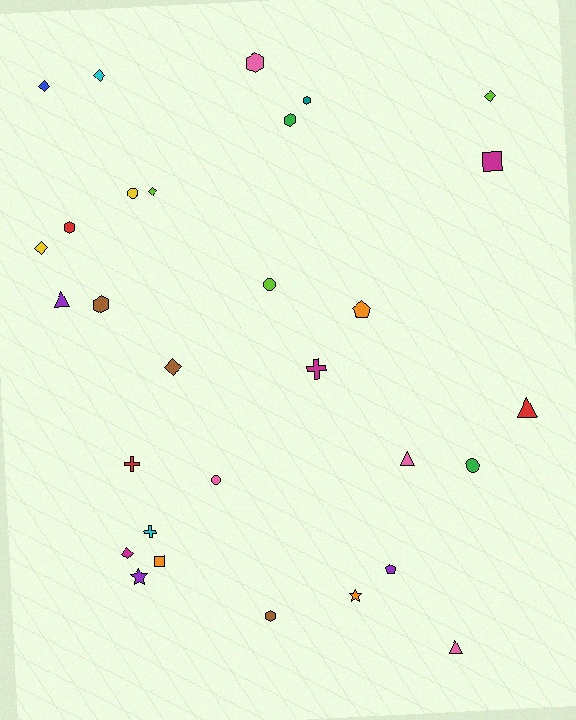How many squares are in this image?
There are 2 squares.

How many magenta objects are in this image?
There are 3 magenta objects.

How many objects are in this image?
There are 30 objects.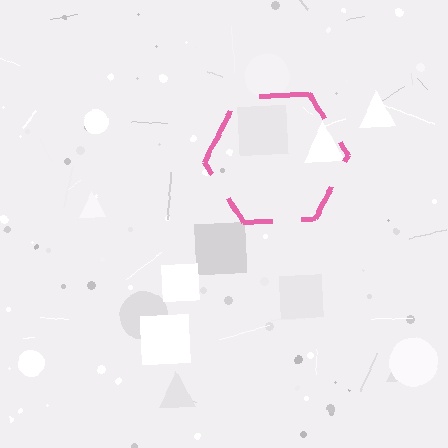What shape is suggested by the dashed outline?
The dashed outline suggests a hexagon.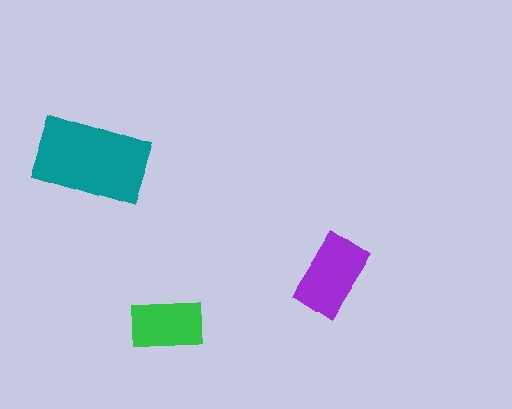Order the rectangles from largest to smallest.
the teal one, the purple one, the green one.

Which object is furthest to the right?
The purple rectangle is rightmost.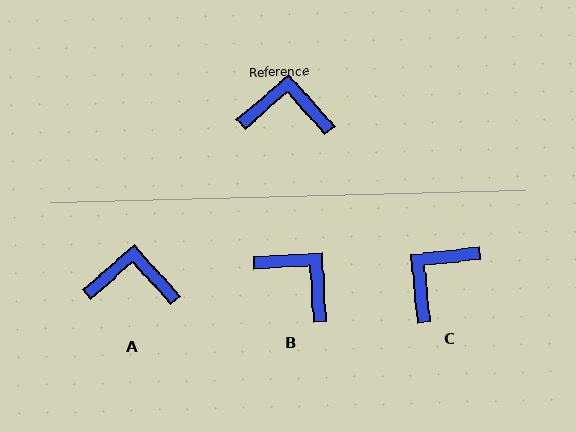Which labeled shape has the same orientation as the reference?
A.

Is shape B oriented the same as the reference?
No, it is off by about 38 degrees.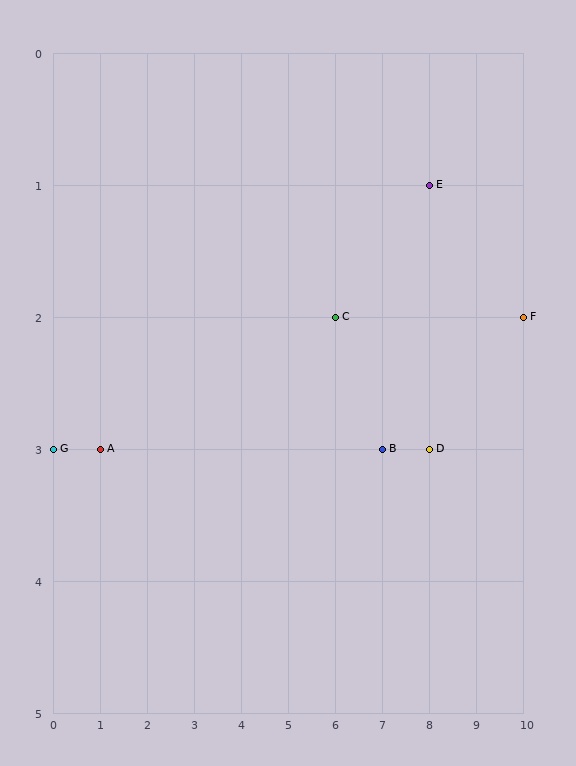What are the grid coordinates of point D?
Point D is at grid coordinates (8, 3).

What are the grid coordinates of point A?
Point A is at grid coordinates (1, 3).